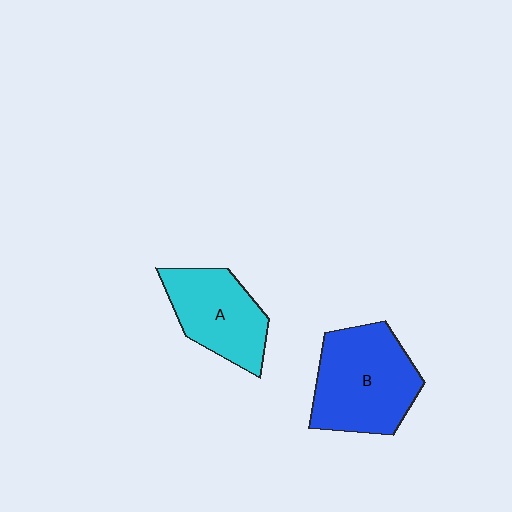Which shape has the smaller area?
Shape A (cyan).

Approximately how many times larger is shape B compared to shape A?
Approximately 1.3 times.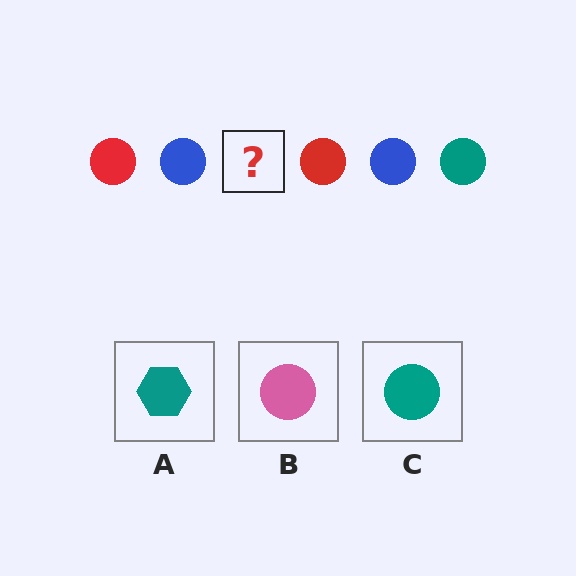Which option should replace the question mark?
Option C.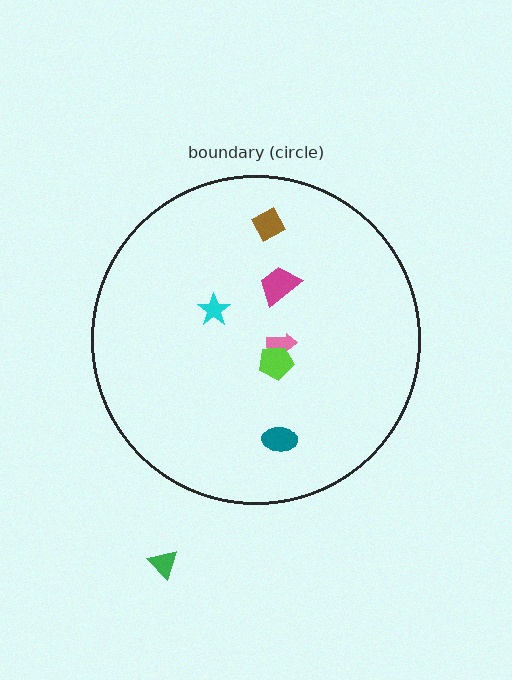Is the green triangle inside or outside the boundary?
Outside.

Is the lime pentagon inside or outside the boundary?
Inside.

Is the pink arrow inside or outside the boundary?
Inside.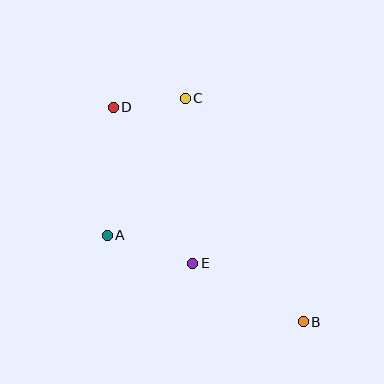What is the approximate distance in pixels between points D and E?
The distance between D and E is approximately 175 pixels.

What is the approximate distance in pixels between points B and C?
The distance between B and C is approximately 253 pixels.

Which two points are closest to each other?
Points C and D are closest to each other.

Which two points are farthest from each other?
Points B and D are farthest from each other.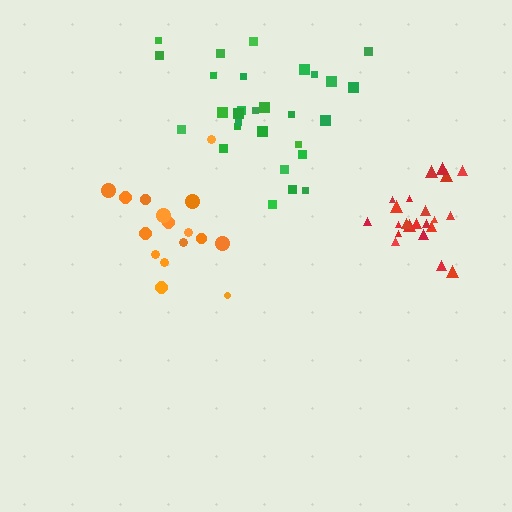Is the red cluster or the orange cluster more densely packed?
Red.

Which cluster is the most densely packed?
Red.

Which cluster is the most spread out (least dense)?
Green.